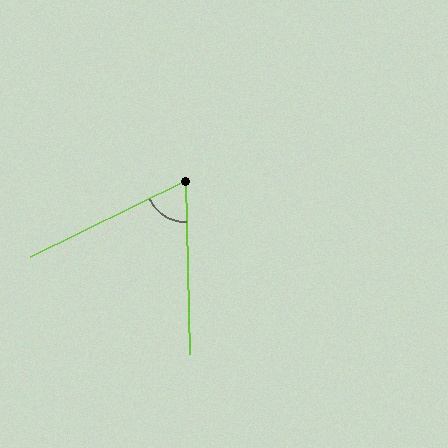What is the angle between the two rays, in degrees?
Approximately 65 degrees.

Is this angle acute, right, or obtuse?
It is acute.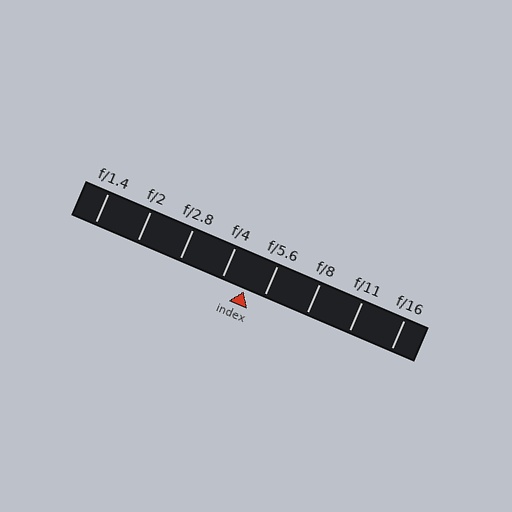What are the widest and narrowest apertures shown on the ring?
The widest aperture shown is f/1.4 and the narrowest is f/16.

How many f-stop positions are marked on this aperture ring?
There are 8 f-stop positions marked.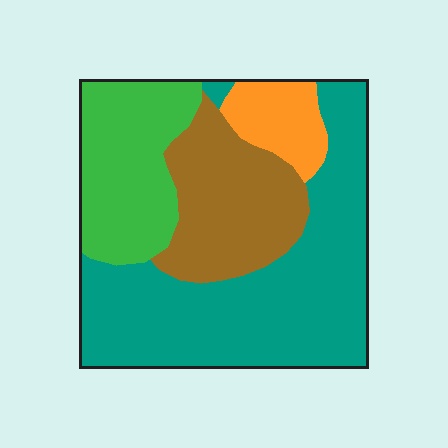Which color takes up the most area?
Teal, at roughly 50%.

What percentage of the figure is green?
Green covers around 20% of the figure.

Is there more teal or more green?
Teal.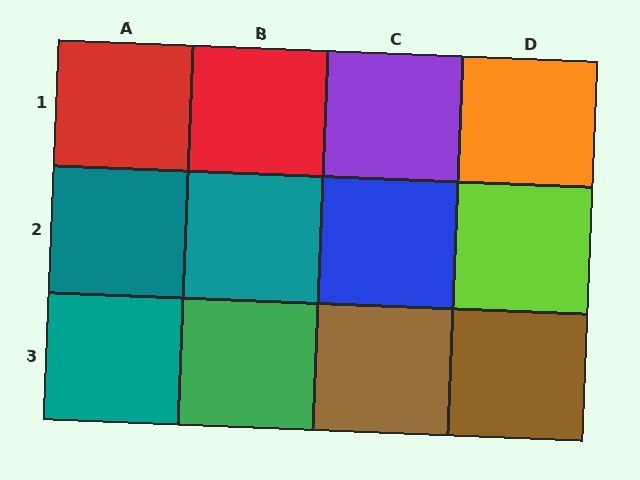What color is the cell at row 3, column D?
Brown.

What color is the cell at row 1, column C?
Purple.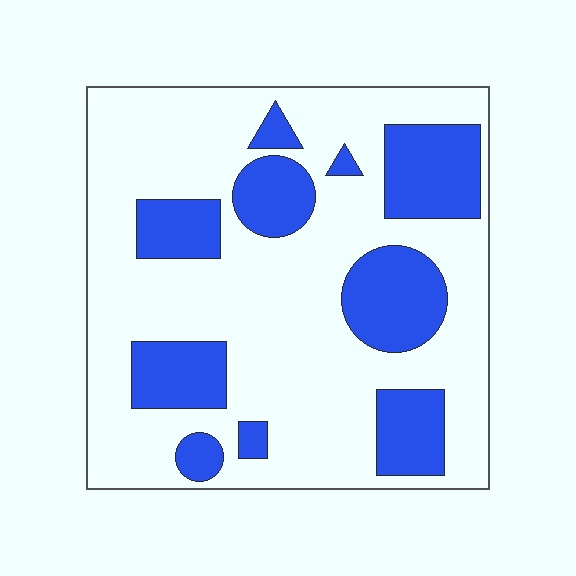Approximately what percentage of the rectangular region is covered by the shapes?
Approximately 30%.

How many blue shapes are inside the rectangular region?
10.